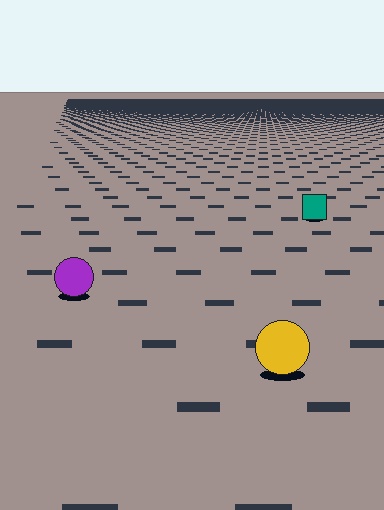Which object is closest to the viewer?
The yellow circle is closest. The texture marks near it are larger and more spread out.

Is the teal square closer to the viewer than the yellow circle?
No. The yellow circle is closer — you can tell from the texture gradient: the ground texture is coarser near it.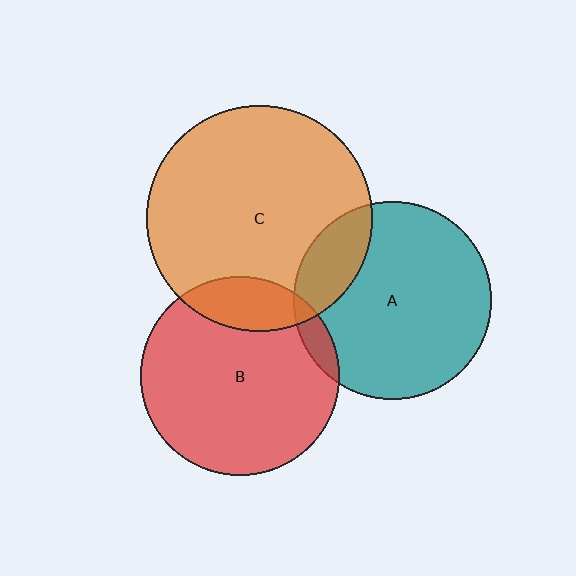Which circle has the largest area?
Circle C (orange).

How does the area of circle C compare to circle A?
Approximately 1.3 times.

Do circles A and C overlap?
Yes.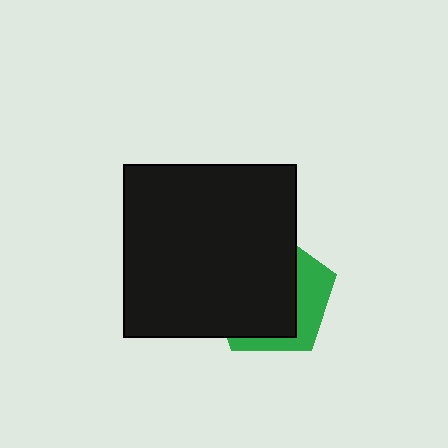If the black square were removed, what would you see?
You would see the complete green pentagon.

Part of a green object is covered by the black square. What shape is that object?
It is a pentagon.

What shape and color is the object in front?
The object in front is a black square.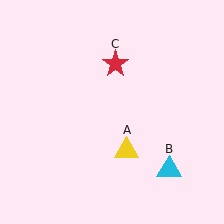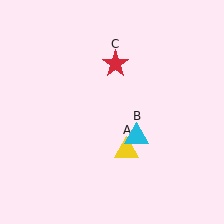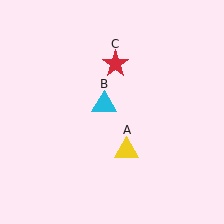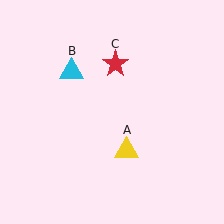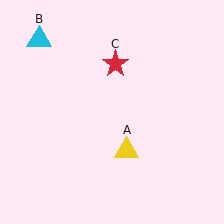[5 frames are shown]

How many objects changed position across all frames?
1 object changed position: cyan triangle (object B).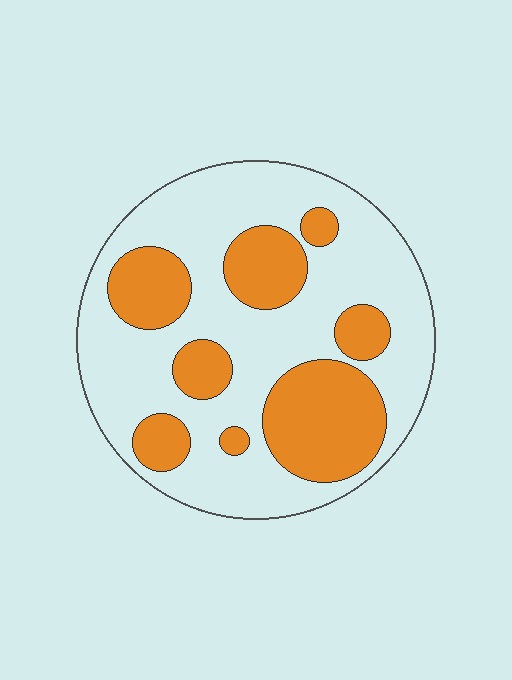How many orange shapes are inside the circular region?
8.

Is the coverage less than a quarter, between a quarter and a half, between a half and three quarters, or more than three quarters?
Between a quarter and a half.